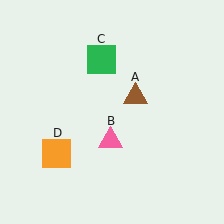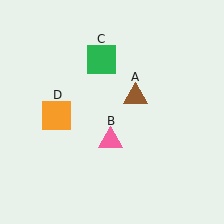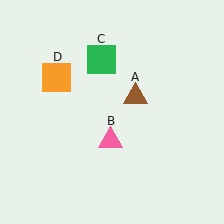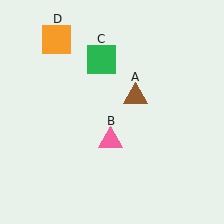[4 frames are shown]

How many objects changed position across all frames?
1 object changed position: orange square (object D).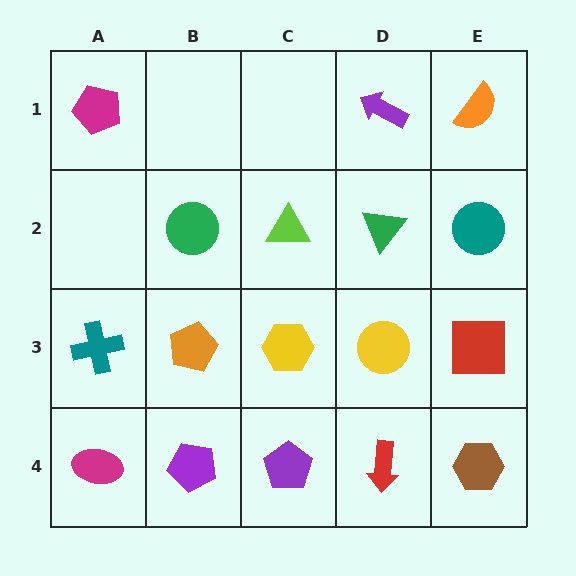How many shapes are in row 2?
4 shapes.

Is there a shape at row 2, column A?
No, that cell is empty.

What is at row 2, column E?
A teal circle.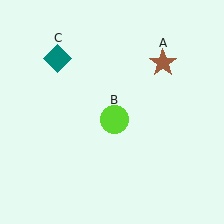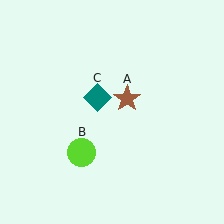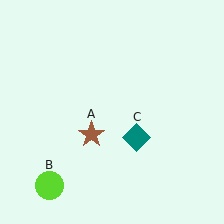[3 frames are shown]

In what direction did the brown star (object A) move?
The brown star (object A) moved down and to the left.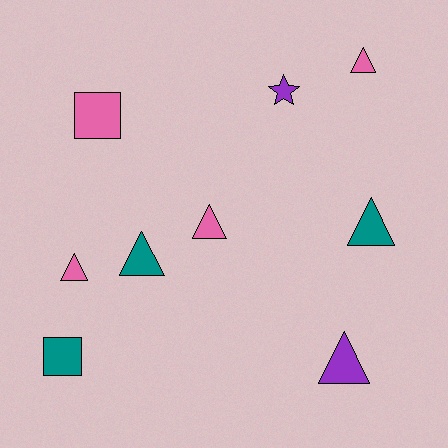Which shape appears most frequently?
Triangle, with 6 objects.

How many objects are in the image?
There are 9 objects.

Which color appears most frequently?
Pink, with 4 objects.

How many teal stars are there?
There are no teal stars.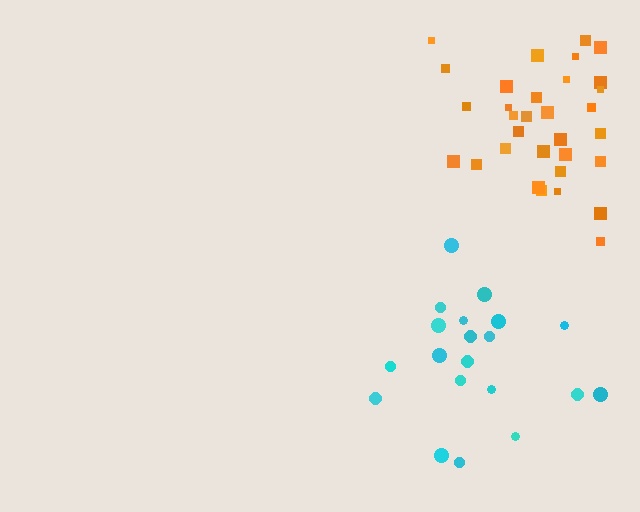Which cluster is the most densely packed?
Orange.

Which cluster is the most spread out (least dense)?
Cyan.